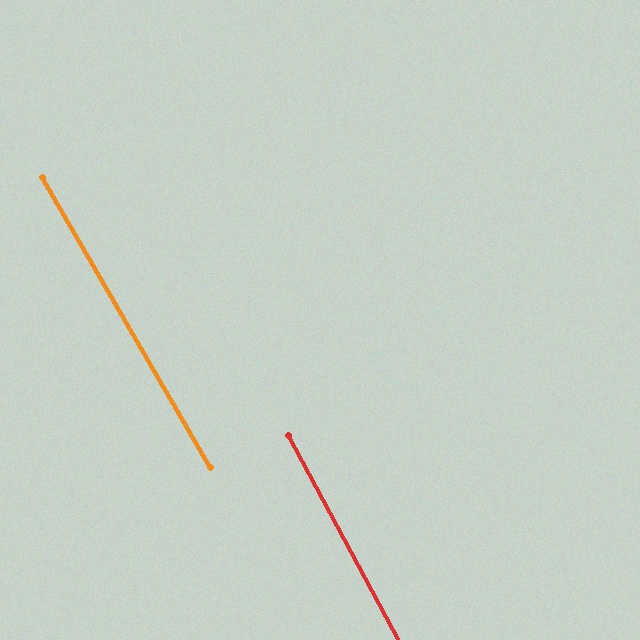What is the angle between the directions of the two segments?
Approximately 2 degrees.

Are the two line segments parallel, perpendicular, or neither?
Parallel — their directions differ by only 1.8°.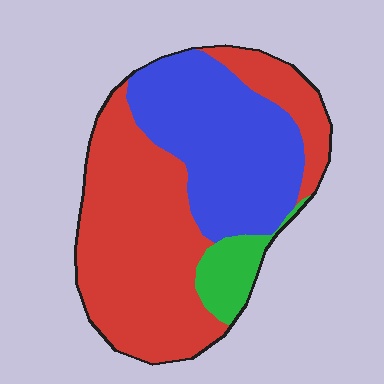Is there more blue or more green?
Blue.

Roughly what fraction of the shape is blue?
Blue covers around 35% of the shape.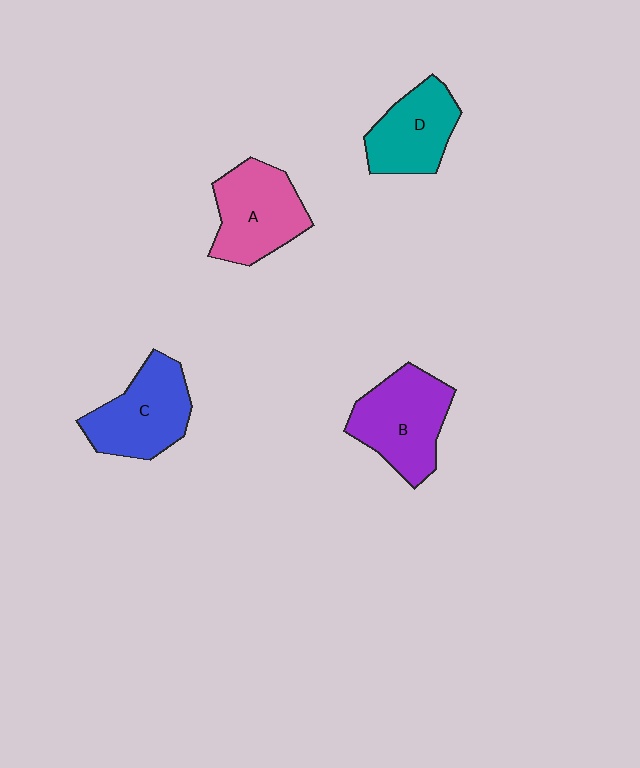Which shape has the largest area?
Shape B (purple).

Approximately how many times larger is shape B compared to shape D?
Approximately 1.3 times.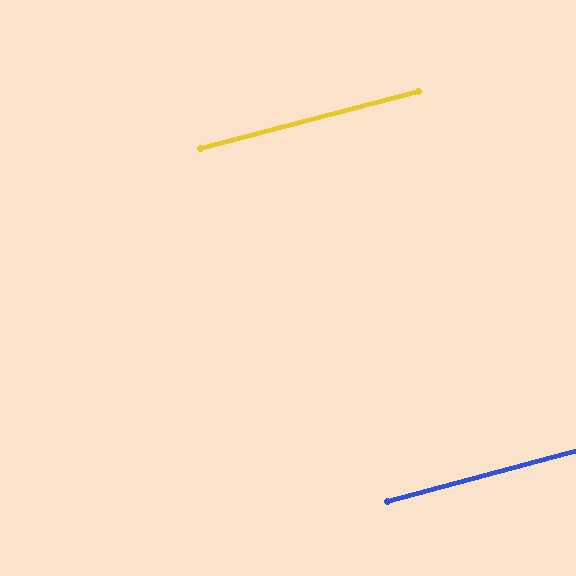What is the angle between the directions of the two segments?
Approximately 1 degree.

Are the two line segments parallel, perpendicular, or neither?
Parallel — their directions differ by only 0.5°.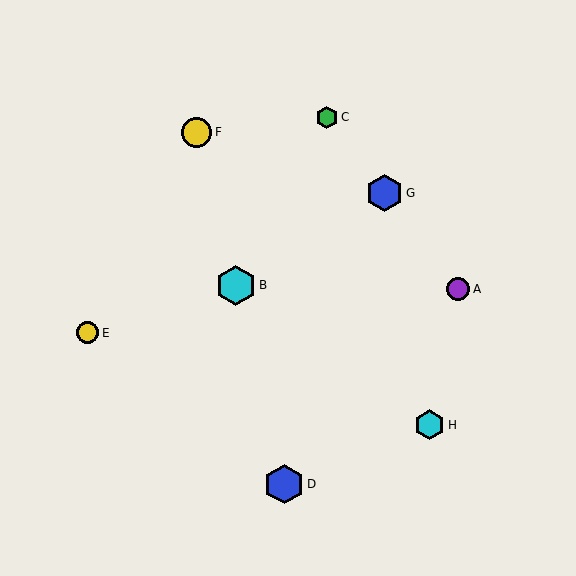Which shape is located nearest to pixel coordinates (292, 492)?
The blue hexagon (labeled D) at (284, 484) is nearest to that location.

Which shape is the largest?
The cyan hexagon (labeled B) is the largest.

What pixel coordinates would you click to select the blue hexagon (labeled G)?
Click at (385, 193) to select the blue hexagon G.